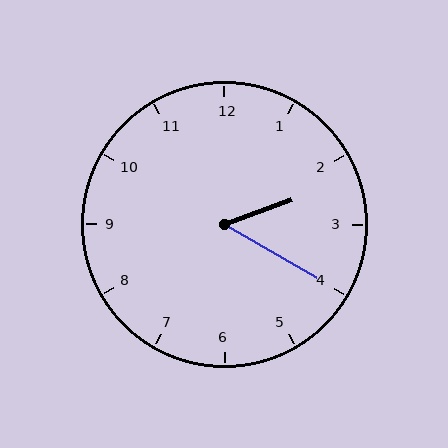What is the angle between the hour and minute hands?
Approximately 50 degrees.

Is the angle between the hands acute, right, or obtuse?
It is acute.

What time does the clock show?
2:20.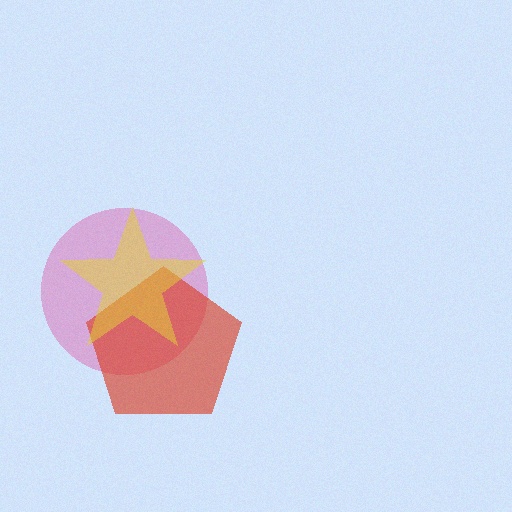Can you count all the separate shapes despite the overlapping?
Yes, there are 3 separate shapes.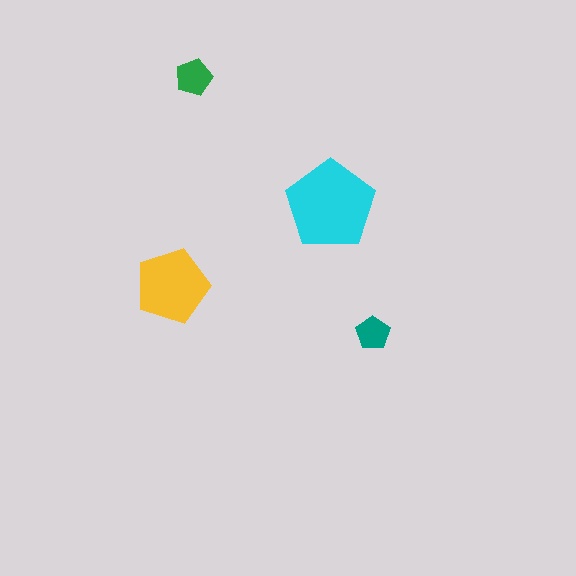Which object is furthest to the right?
The teal pentagon is rightmost.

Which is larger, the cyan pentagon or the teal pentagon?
The cyan one.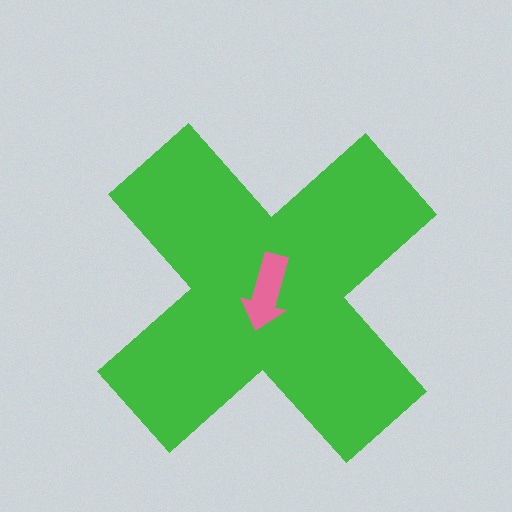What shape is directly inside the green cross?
The pink arrow.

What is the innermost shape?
The pink arrow.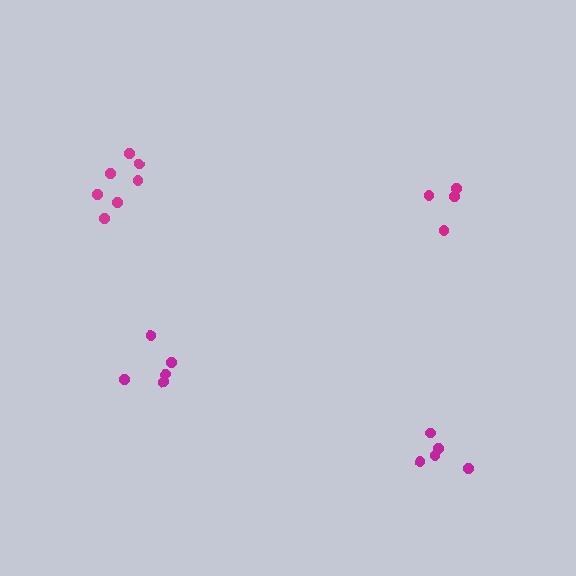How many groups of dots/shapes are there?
There are 4 groups.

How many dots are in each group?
Group 1: 5 dots, Group 2: 5 dots, Group 3: 5 dots, Group 4: 7 dots (22 total).